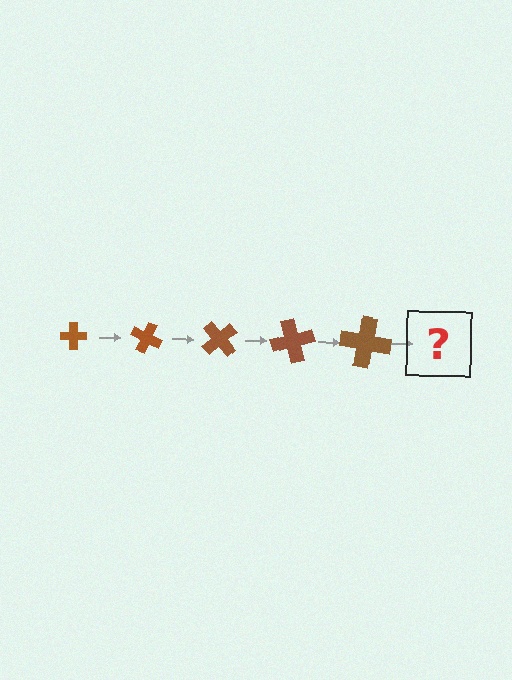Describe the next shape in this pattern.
It should be a cross, larger than the previous one and rotated 125 degrees from the start.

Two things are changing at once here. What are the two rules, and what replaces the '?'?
The two rules are that the cross grows larger each step and it rotates 25 degrees each step. The '?' should be a cross, larger than the previous one and rotated 125 degrees from the start.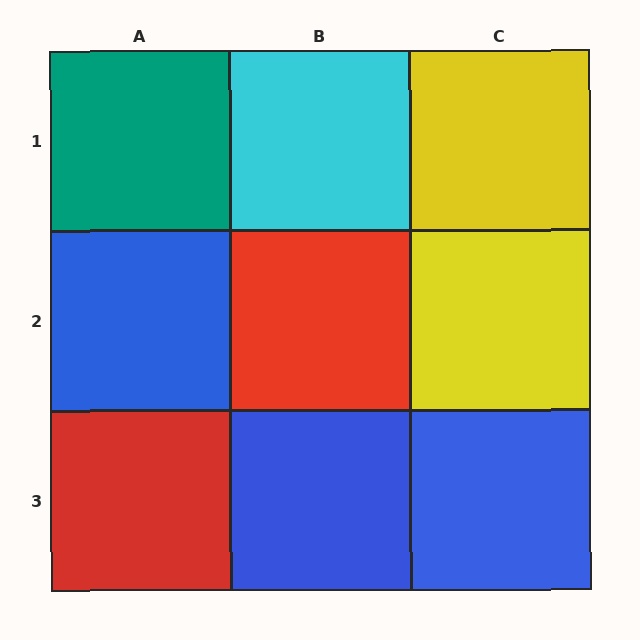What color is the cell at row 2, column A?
Blue.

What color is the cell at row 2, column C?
Yellow.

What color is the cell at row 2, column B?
Red.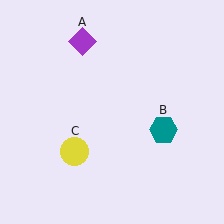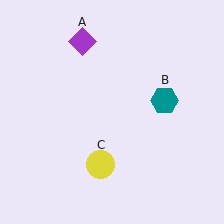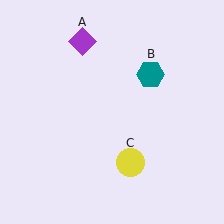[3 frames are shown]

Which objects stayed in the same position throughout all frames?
Purple diamond (object A) remained stationary.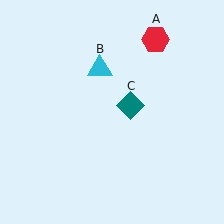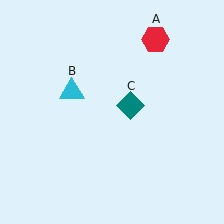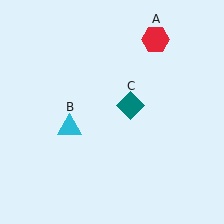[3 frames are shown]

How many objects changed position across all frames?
1 object changed position: cyan triangle (object B).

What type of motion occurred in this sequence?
The cyan triangle (object B) rotated counterclockwise around the center of the scene.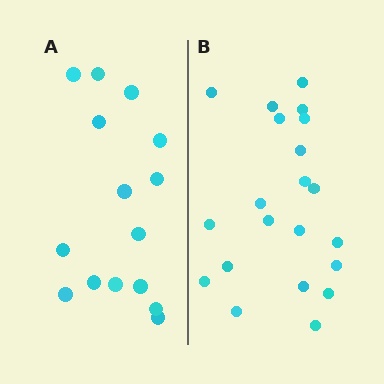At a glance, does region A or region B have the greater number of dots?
Region B (the right region) has more dots.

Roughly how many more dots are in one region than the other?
Region B has about 6 more dots than region A.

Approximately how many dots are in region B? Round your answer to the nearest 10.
About 20 dots. (The exact count is 21, which rounds to 20.)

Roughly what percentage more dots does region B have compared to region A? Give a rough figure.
About 40% more.